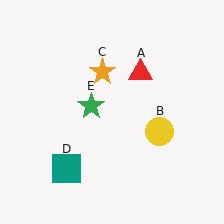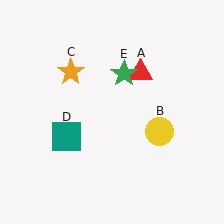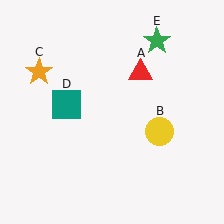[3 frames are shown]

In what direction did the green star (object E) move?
The green star (object E) moved up and to the right.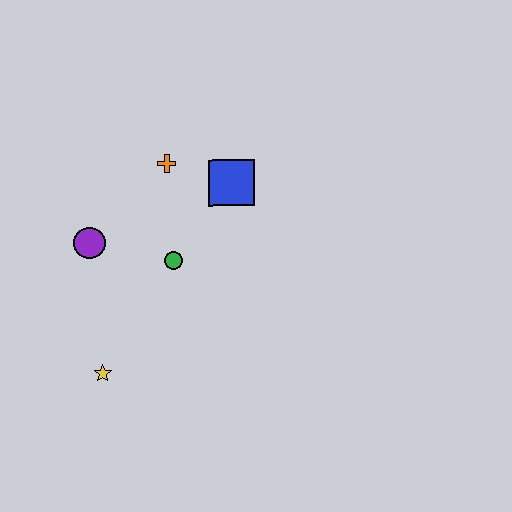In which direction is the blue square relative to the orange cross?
The blue square is to the right of the orange cross.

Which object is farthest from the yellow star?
The blue square is farthest from the yellow star.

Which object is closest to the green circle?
The purple circle is closest to the green circle.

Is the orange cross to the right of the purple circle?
Yes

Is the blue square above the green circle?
Yes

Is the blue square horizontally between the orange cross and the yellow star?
No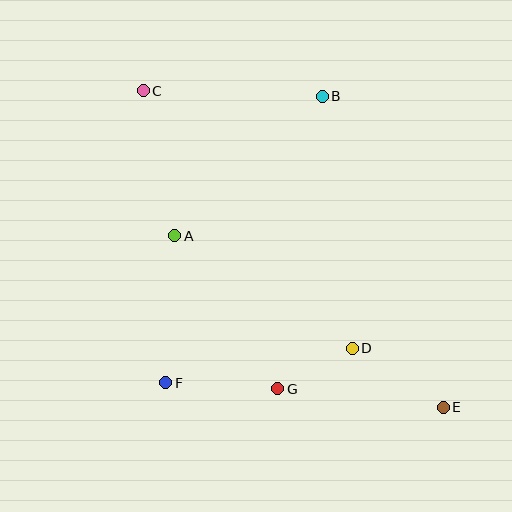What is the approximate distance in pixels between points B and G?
The distance between B and G is approximately 296 pixels.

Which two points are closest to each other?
Points D and G are closest to each other.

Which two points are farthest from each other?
Points C and E are farthest from each other.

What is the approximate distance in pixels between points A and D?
The distance between A and D is approximately 210 pixels.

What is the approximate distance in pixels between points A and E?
The distance between A and E is approximately 319 pixels.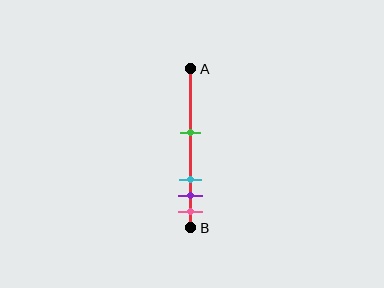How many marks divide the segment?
There are 4 marks dividing the segment.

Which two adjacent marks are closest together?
The purple and pink marks are the closest adjacent pair.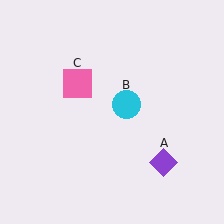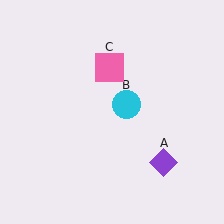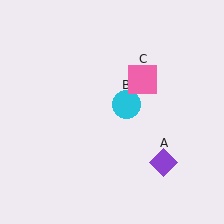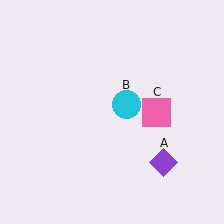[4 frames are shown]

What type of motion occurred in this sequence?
The pink square (object C) rotated clockwise around the center of the scene.